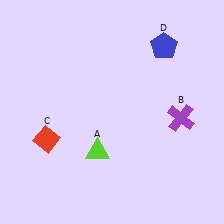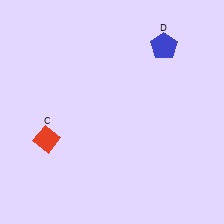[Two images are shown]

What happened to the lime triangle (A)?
The lime triangle (A) was removed in Image 2. It was in the bottom-left area of Image 1.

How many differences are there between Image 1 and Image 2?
There are 2 differences between the two images.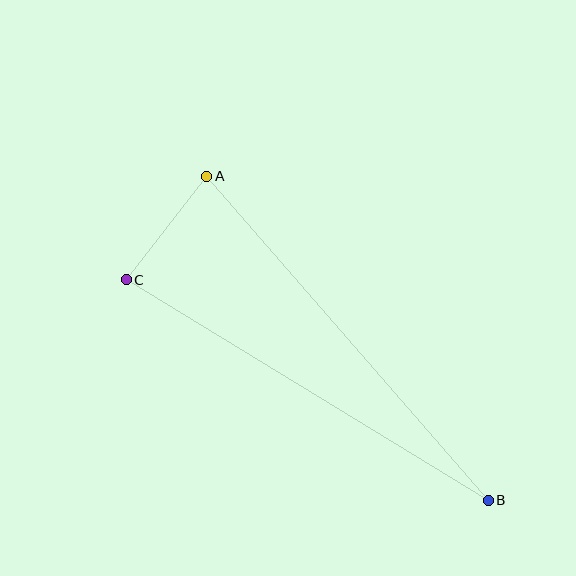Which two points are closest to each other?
Points A and C are closest to each other.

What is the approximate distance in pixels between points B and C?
The distance between B and C is approximately 424 pixels.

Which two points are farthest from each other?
Points A and B are farthest from each other.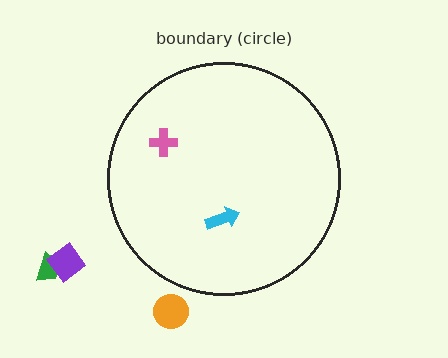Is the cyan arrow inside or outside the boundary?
Inside.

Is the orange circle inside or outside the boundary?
Outside.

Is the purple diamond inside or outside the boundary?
Outside.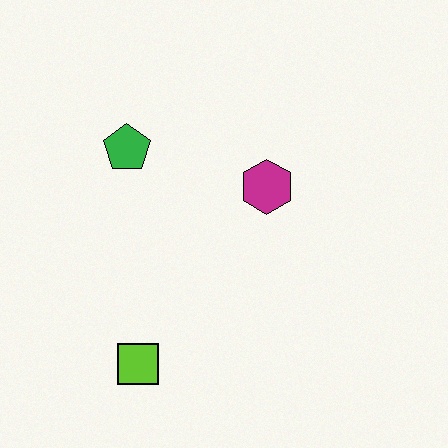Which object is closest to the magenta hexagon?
The green pentagon is closest to the magenta hexagon.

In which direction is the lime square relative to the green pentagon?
The lime square is below the green pentagon.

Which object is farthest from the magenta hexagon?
The lime square is farthest from the magenta hexagon.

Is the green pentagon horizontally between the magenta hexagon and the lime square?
No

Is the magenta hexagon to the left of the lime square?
No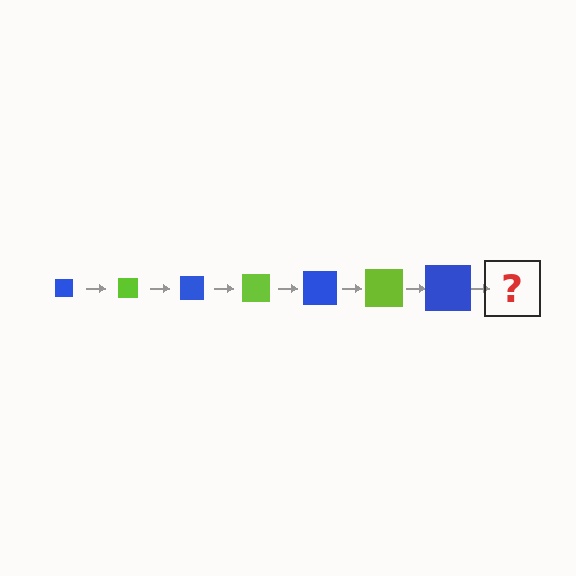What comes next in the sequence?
The next element should be a lime square, larger than the previous one.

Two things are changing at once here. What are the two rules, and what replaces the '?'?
The two rules are that the square grows larger each step and the color cycles through blue and lime. The '?' should be a lime square, larger than the previous one.